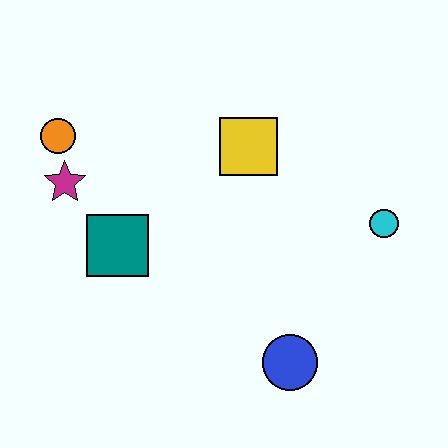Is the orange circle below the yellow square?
No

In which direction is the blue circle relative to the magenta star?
The blue circle is to the right of the magenta star.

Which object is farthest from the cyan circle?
The orange circle is farthest from the cyan circle.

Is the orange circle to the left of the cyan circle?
Yes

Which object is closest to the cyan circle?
The yellow square is closest to the cyan circle.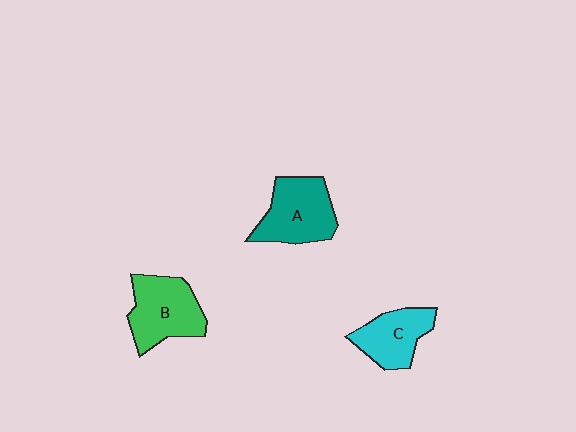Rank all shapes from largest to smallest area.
From largest to smallest: B (green), A (teal), C (cyan).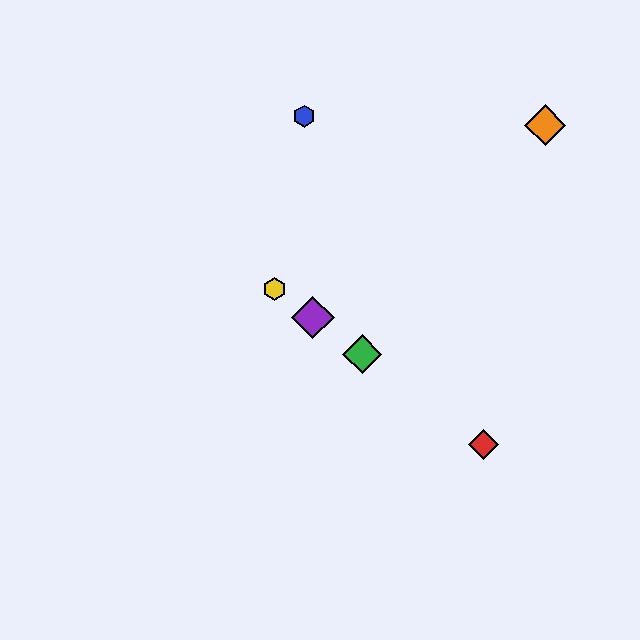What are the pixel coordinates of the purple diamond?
The purple diamond is at (313, 317).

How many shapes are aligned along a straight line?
4 shapes (the red diamond, the green diamond, the yellow hexagon, the purple diamond) are aligned along a straight line.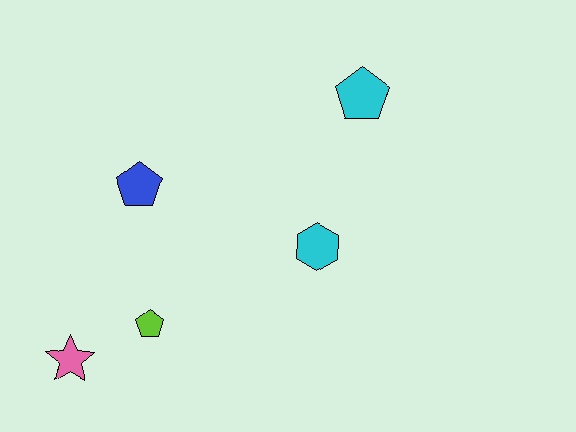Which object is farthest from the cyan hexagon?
The pink star is farthest from the cyan hexagon.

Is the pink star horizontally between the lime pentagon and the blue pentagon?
No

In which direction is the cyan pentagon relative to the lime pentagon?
The cyan pentagon is above the lime pentagon.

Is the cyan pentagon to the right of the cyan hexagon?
Yes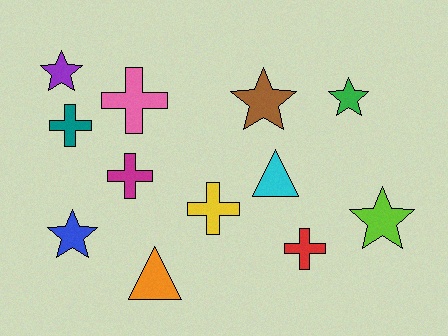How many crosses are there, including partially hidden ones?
There are 5 crosses.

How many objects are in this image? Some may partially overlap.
There are 12 objects.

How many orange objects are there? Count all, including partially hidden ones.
There is 1 orange object.